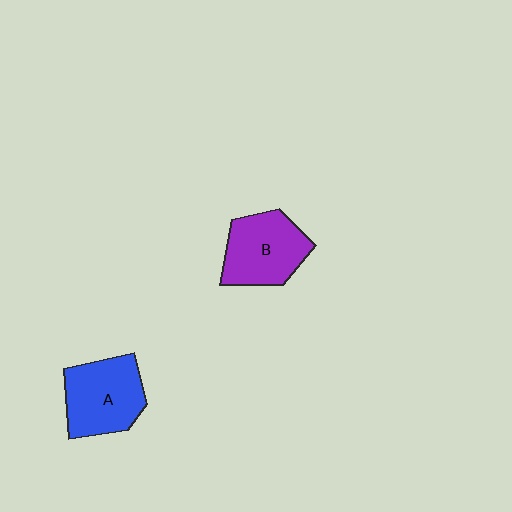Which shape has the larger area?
Shape A (blue).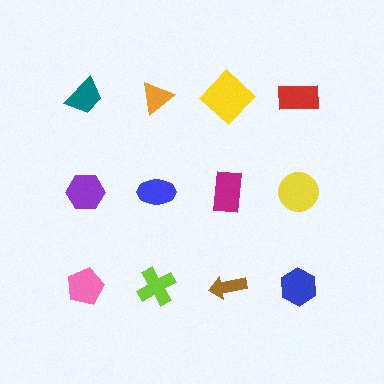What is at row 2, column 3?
A magenta rectangle.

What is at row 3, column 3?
A brown arrow.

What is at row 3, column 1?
A pink pentagon.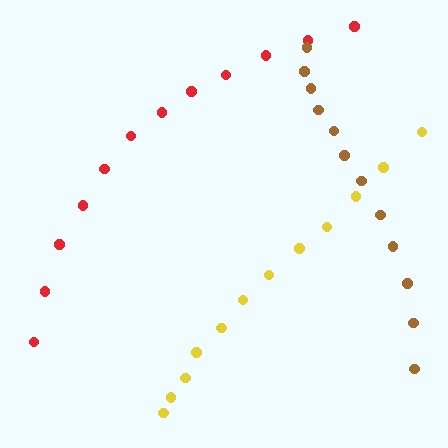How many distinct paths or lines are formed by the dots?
There are 3 distinct paths.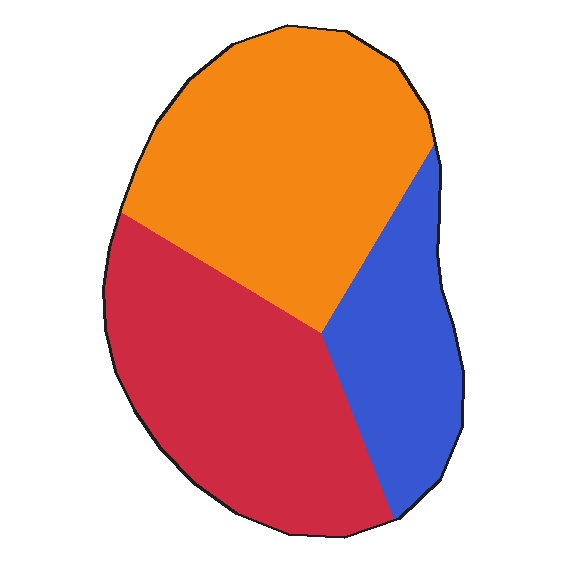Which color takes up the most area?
Orange, at roughly 40%.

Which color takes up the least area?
Blue, at roughly 20%.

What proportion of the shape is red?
Red covers roughly 35% of the shape.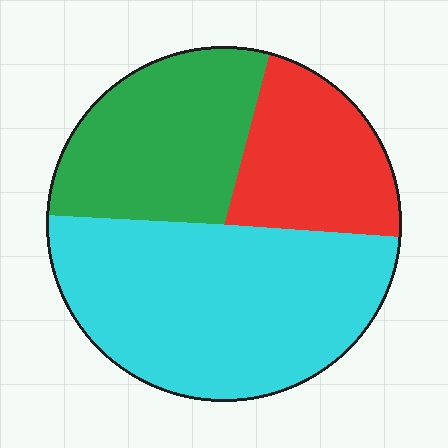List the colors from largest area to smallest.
From largest to smallest: cyan, green, red.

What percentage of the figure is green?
Green covers roughly 30% of the figure.